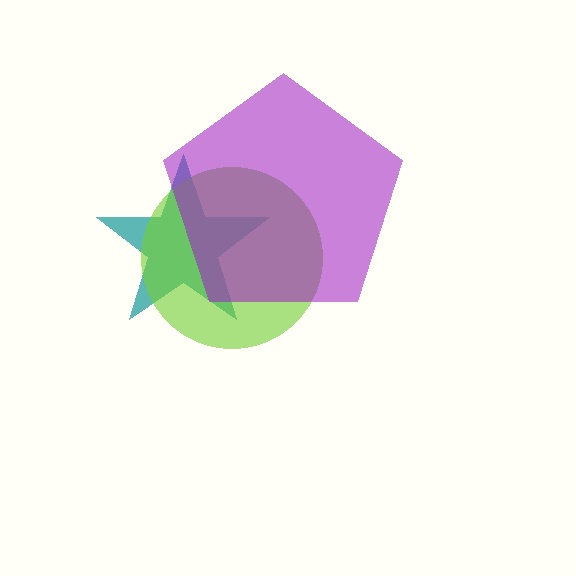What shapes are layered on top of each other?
The layered shapes are: a teal star, a lime circle, a purple pentagon.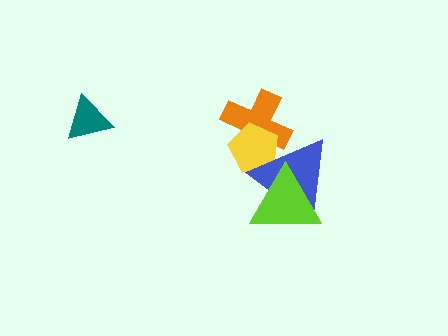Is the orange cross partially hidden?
Yes, it is partially covered by another shape.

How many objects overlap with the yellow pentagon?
2 objects overlap with the yellow pentagon.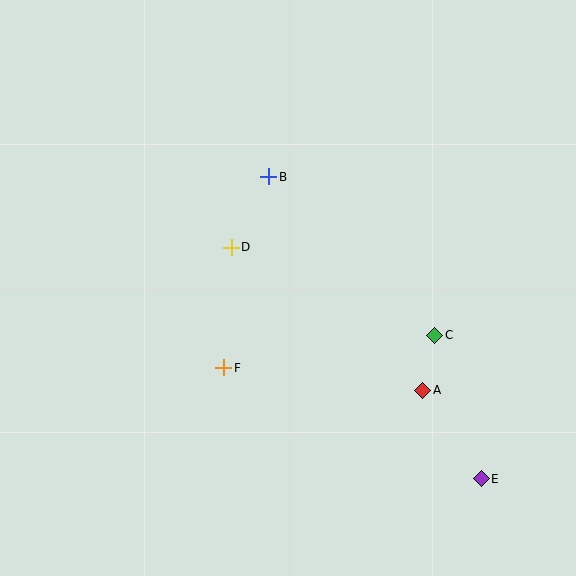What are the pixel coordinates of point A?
Point A is at (423, 390).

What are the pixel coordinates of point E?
Point E is at (481, 479).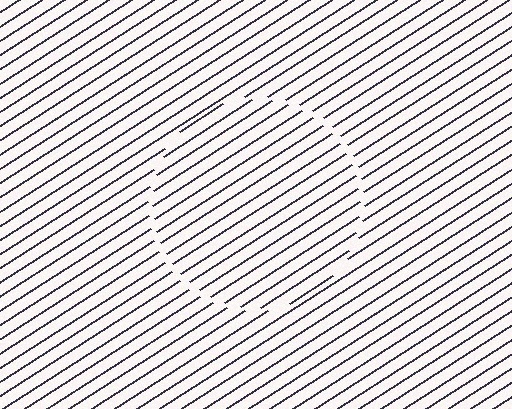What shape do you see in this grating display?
An illusory circle. The interior of the shape contains the same grating, shifted by half a period — the contour is defined by the phase discontinuity where line-ends from the inner and outer gratings abut.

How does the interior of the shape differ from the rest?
The interior of the shape contains the same grating, shifted by half a period — the contour is defined by the phase discontinuity where line-ends from the inner and outer gratings abut.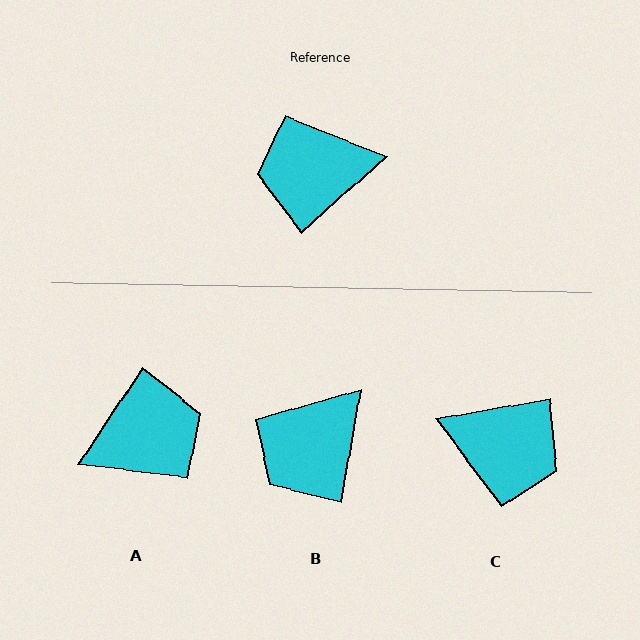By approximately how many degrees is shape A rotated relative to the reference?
Approximately 165 degrees clockwise.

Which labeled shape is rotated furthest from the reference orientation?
A, about 165 degrees away.